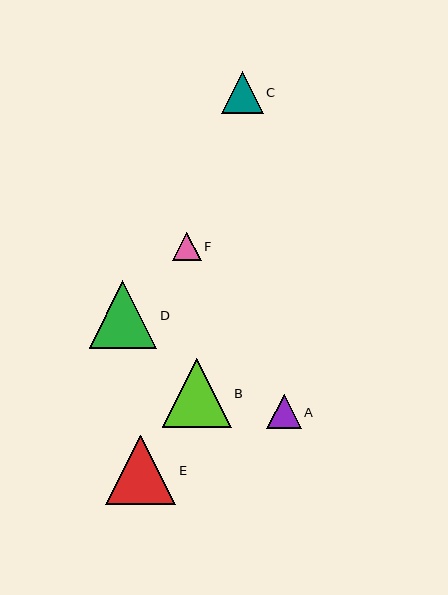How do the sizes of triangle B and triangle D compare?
Triangle B and triangle D are approximately the same size.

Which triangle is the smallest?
Triangle F is the smallest with a size of approximately 28 pixels.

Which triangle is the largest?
Triangle E is the largest with a size of approximately 70 pixels.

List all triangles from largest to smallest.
From largest to smallest: E, B, D, C, A, F.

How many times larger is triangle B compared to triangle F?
Triangle B is approximately 2.4 times the size of triangle F.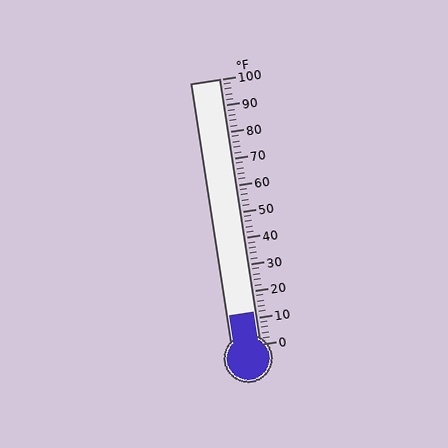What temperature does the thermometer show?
The thermometer shows approximately 12°F.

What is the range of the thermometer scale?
The thermometer scale ranges from 0°F to 100°F.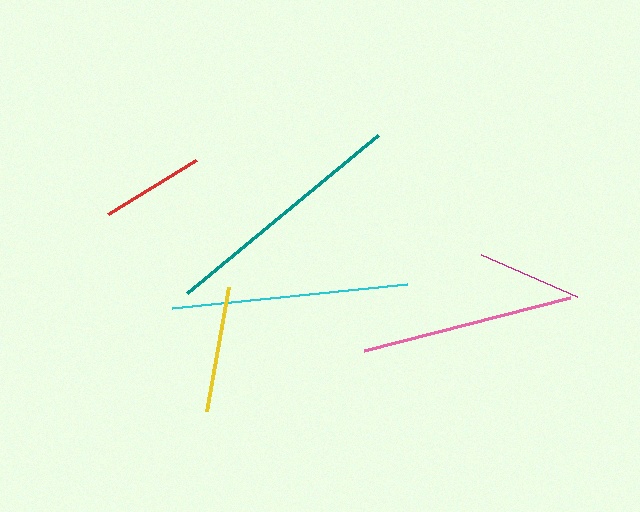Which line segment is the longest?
The teal line is the longest at approximately 248 pixels.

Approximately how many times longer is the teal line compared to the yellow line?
The teal line is approximately 2.0 times the length of the yellow line.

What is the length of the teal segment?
The teal segment is approximately 248 pixels long.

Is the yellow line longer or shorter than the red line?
The yellow line is longer than the red line.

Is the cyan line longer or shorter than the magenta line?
The cyan line is longer than the magenta line.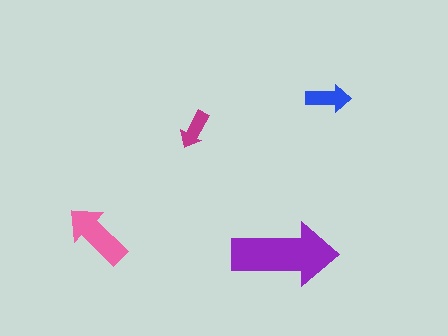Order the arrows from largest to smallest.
the purple one, the pink one, the blue one, the magenta one.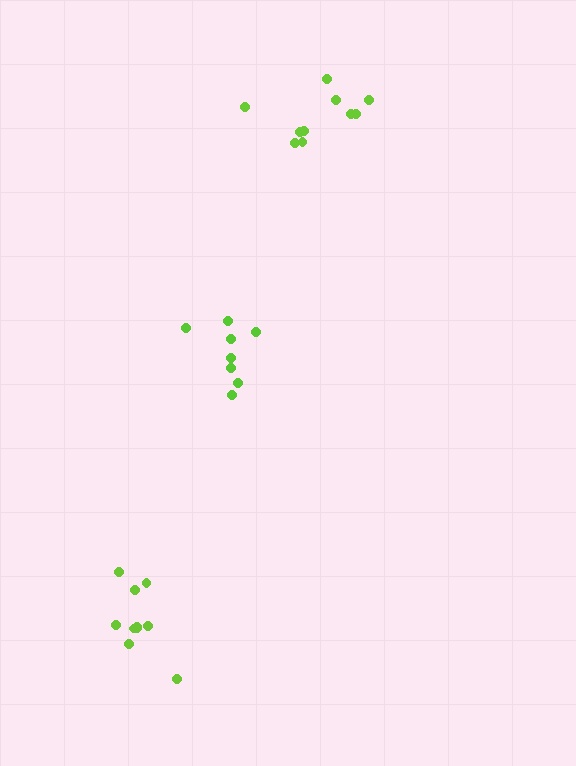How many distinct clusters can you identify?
There are 3 distinct clusters.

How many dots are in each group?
Group 1: 8 dots, Group 2: 10 dots, Group 3: 10 dots (28 total).